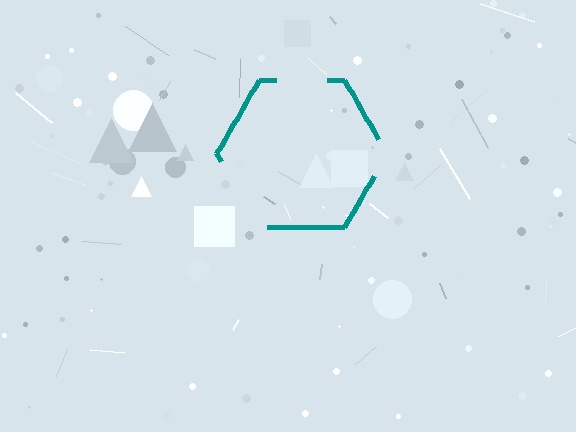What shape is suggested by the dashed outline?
The dashed outline suggests a hexagon.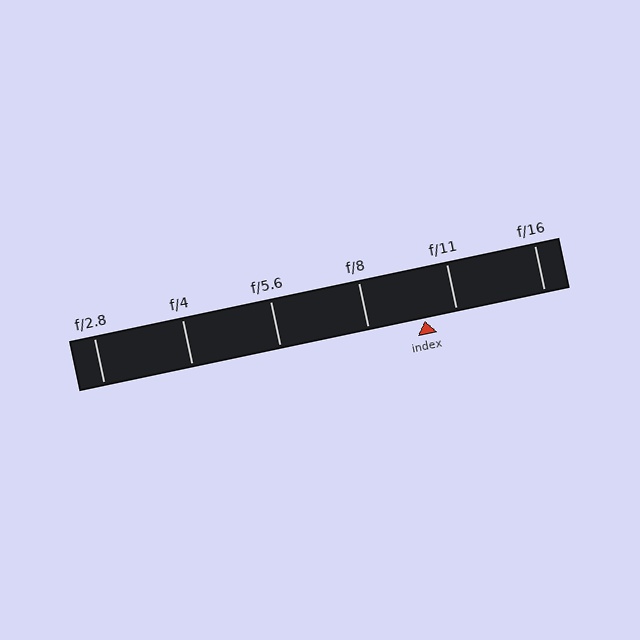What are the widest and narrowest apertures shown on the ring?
The widest aperture shown is f/2.8 and the narrowest is f/16.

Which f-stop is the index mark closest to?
The index mark is closest to f/11.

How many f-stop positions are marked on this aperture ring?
There are 6 f-stop positions marked.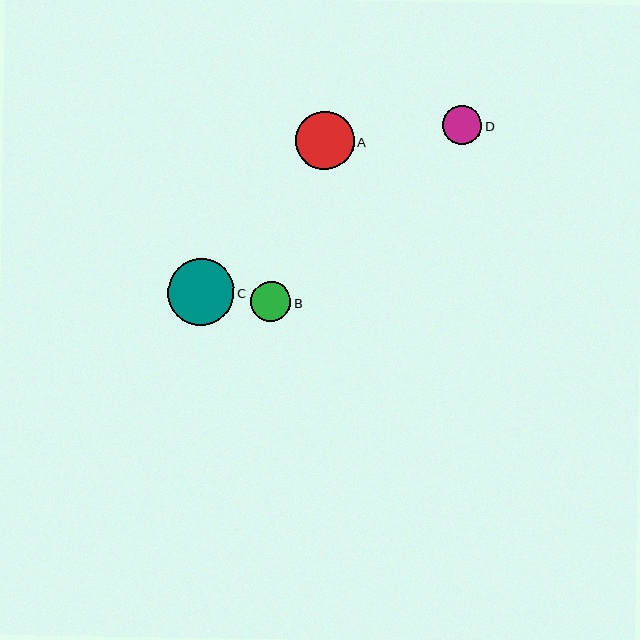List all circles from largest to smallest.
From largest to smallest: C, A, B, D.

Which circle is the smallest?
Circle D is the smallest with a size of approximately 39 pixels.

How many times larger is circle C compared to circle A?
Circle C is approximately 1.1 times the size of circle A.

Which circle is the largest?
Circle C is the largest with a size of approximately 67 pixels.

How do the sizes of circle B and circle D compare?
Circle B and circle D are approximately the same size.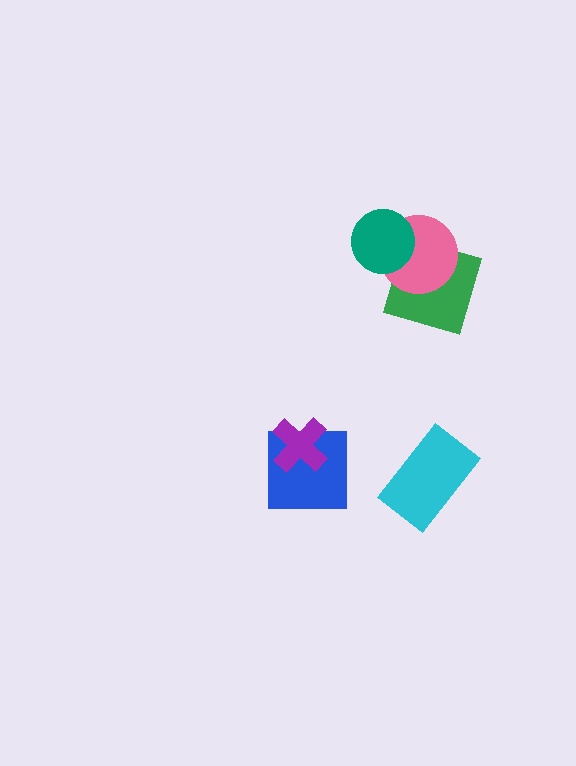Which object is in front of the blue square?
The purple cross is in front of the blue square.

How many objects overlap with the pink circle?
2 objects overlap with the pink circle.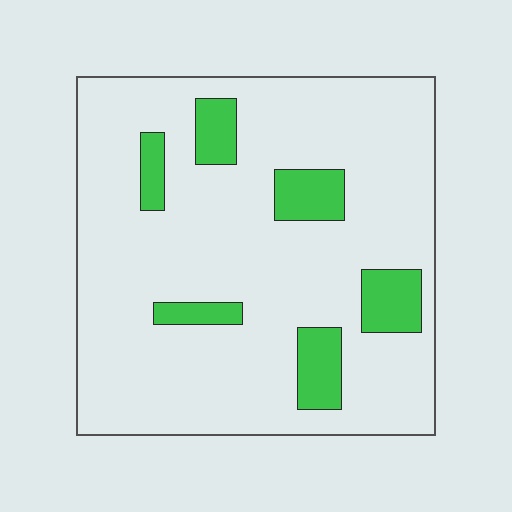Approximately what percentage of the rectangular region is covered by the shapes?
Approximately 15%.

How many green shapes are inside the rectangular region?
6.